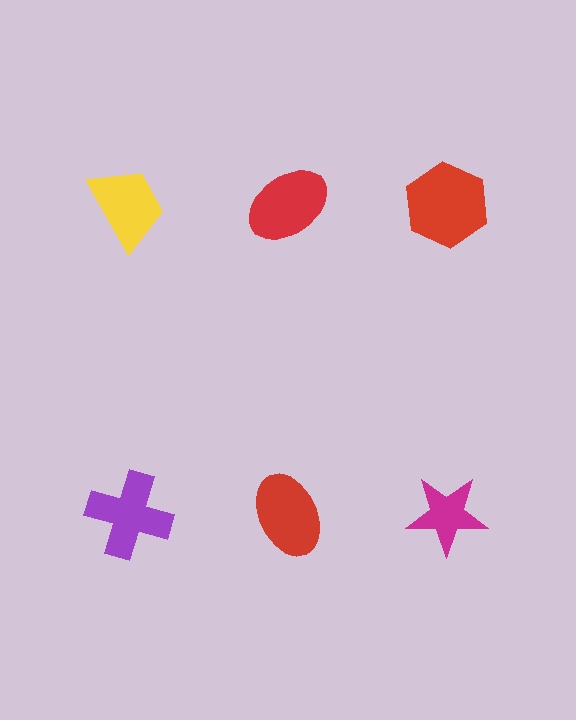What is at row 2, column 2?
A red ellipse.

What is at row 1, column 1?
A yellow trapezoid.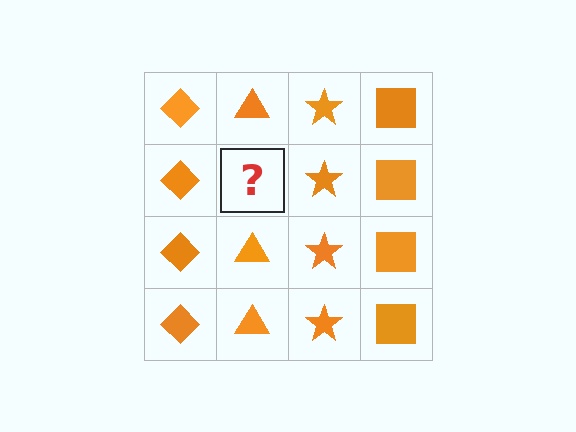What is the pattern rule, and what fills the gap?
The rule is that each column has a consistent shape. The gap should be filled with an orange triangle.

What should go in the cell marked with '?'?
The missing cell should contain an orange triangle.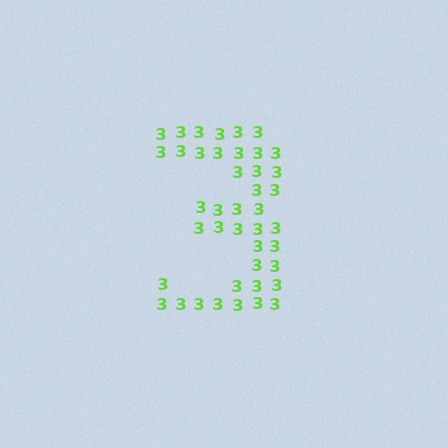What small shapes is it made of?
It is made of small digit 3's.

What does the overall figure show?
The overall figure shows the digit 3.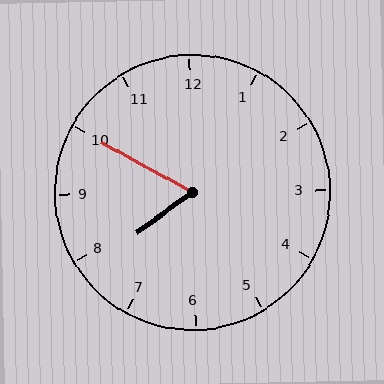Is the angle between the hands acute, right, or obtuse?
It is acute.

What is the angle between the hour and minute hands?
Approximately 65 degrees.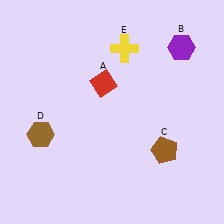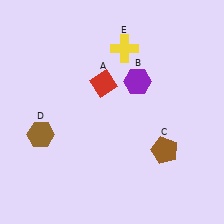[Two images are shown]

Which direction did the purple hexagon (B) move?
The purple hexagon (B) moved left.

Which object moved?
The purple hexagon (B) moved left.